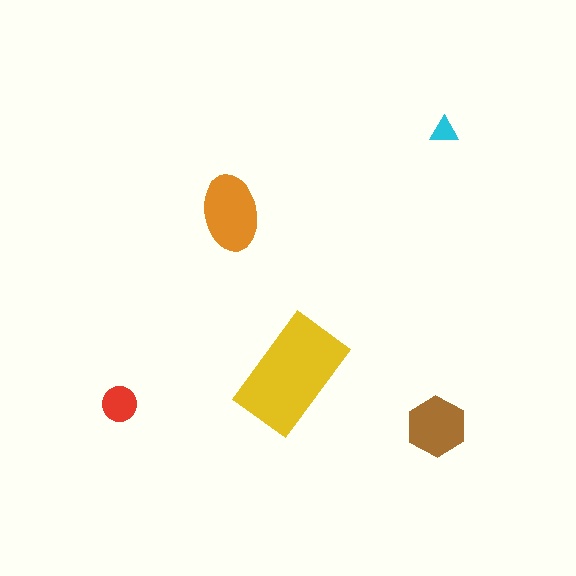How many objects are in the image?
There are 5 objects in the image.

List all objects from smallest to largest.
The cyan triangle, the red circle, the brown hexagon, the orange ellipse, the yellow rectangle.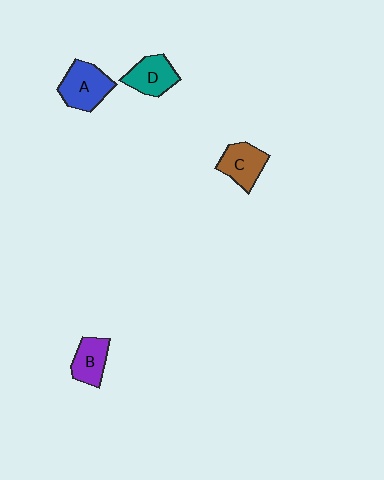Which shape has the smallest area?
Shape B (purple).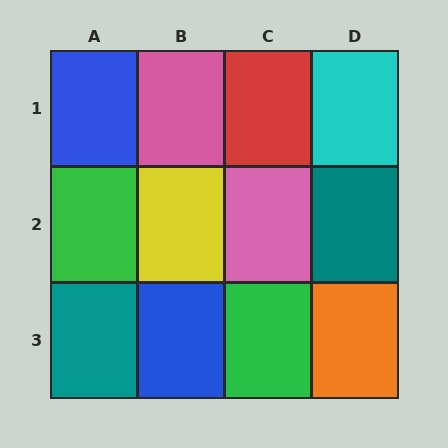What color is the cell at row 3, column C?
Green.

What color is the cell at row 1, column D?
Cyan.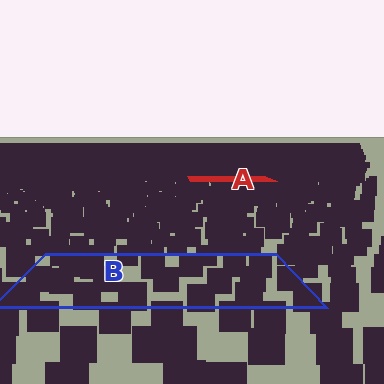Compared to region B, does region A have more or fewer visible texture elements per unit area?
Region A has more texture elements per unit area — they are packed more densely because it is farther away.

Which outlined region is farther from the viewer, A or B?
Region A is farther from the viewer — the texture elements inside it appear smaller and more densely packed.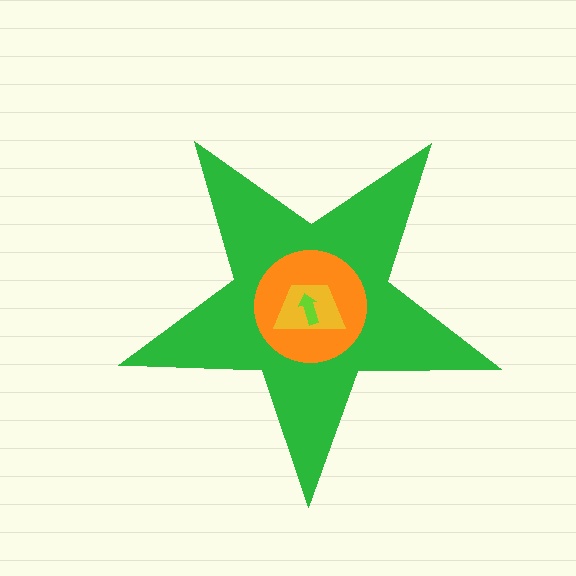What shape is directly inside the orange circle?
The yellow trapezoid.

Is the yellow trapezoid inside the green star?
Yes.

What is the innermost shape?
The lime arrow.